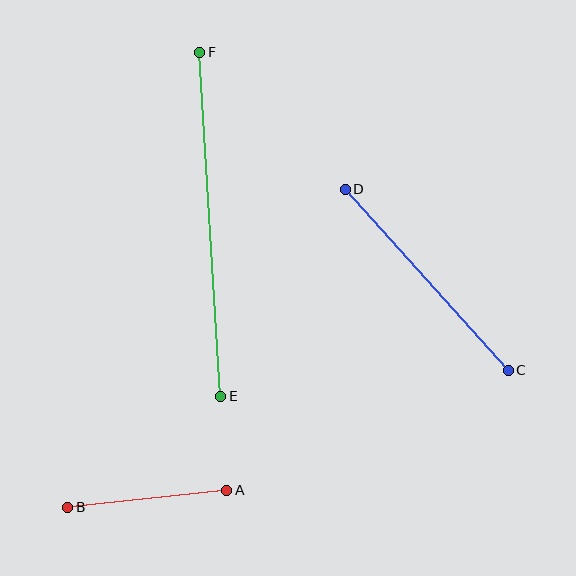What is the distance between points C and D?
The distance is approximately 243 pixels.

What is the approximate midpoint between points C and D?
The midpoint is at approximately (427, 280) pixels.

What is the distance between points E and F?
The distance is approximately 344 pixels.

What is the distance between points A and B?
The distance is approximately 160 pixels.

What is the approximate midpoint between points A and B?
The midpoint is at approximately (147, 499) pixels.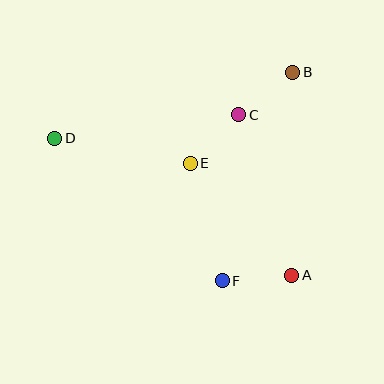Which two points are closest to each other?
Points B and C are closest to each other.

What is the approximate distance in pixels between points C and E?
The distance between C and E is approximately 69 pixels.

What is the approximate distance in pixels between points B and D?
The distance between B and D is approximately 247 pixels.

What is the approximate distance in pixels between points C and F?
The distance between C and F is approximately 167 pixels.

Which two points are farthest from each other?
Points A and D are farthest from each other.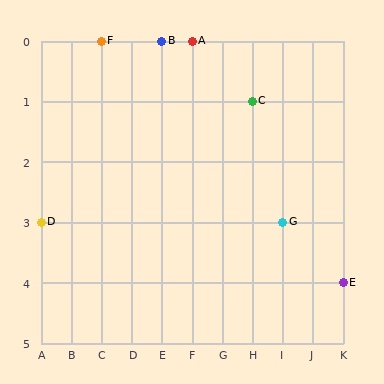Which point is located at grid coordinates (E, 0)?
Point B is at (E, 0).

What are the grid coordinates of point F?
Point F is at grid coordinates (C, 0).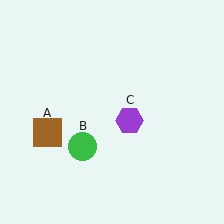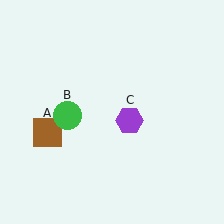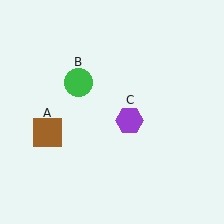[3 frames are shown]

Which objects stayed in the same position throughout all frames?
Brown square (object A) and purple hexagon (object C) remained stationary.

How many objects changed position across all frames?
1 object changed position: green circle (object B).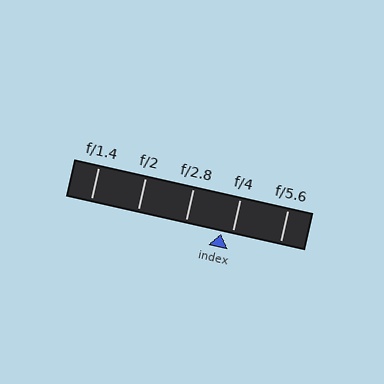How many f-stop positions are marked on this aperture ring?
There are 5 f-stop positions marked.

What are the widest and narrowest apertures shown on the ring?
The widest aperture shown is f/1.4 and the narrowest is f/5.6.